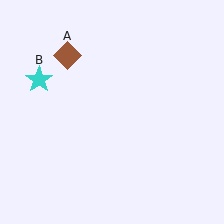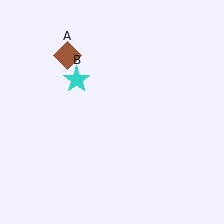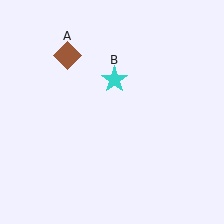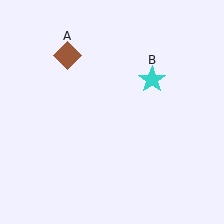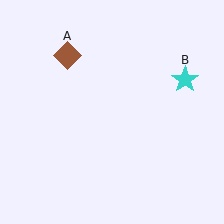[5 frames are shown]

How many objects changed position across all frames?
1 object changed position: cyan star (object B).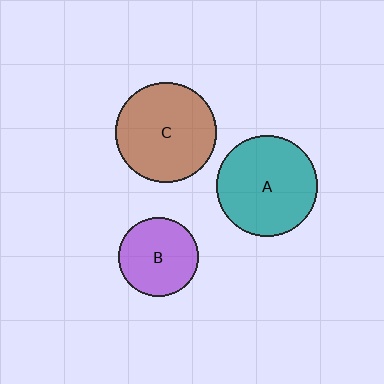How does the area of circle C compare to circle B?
Approximately 1.6 times.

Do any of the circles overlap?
No, none of the circles overlap.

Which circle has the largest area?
Circle A (teal).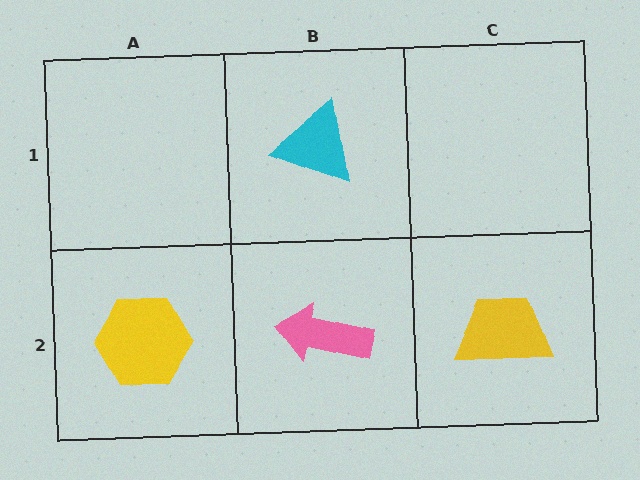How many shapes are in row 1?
1 shape.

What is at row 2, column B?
A pink arrow.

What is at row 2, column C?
A yellow trapezoid.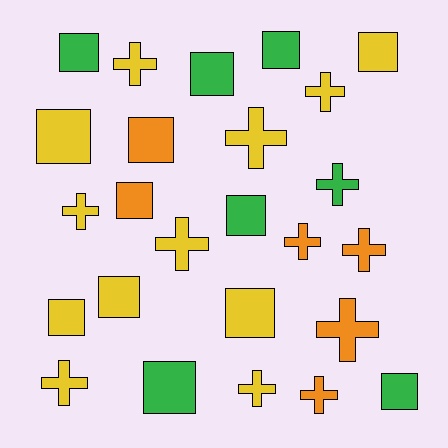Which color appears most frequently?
Yellow, with 12 objects.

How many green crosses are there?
There is 1 green cross.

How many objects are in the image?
There are 25 objects.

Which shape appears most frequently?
Square, with 13 objects.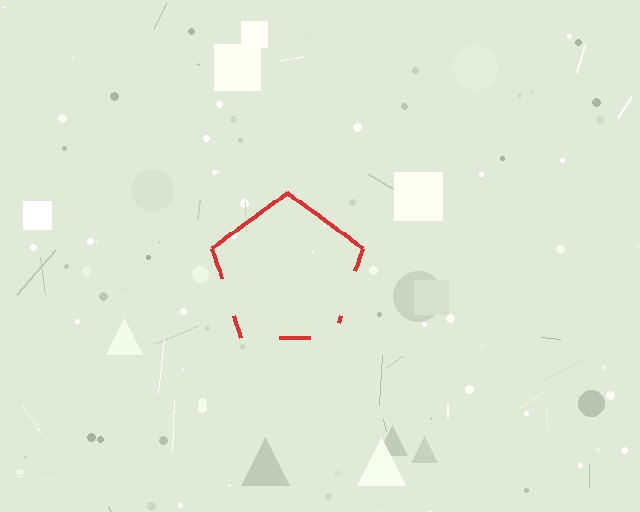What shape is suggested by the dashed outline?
The dashed outline suggests a pentagon.